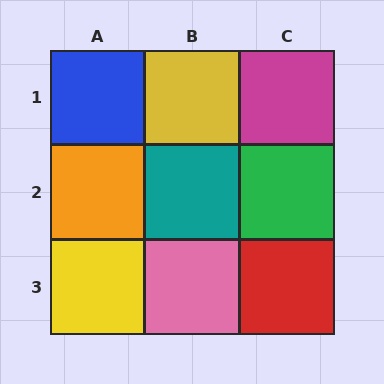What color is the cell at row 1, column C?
Magenta.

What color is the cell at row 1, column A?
Blue.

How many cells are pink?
1 cell is pink.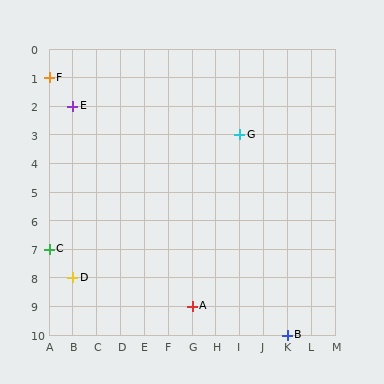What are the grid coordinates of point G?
Point G is at grid coordinates (I, 3).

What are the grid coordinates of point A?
Point A is at grid coordinates (G, 9).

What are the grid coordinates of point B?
Point B is at grid coordinates (K, 10).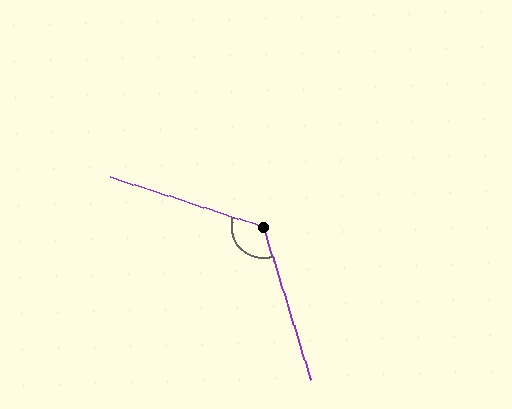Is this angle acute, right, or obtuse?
It is obtuse.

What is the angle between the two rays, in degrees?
Approximately 125 degrees.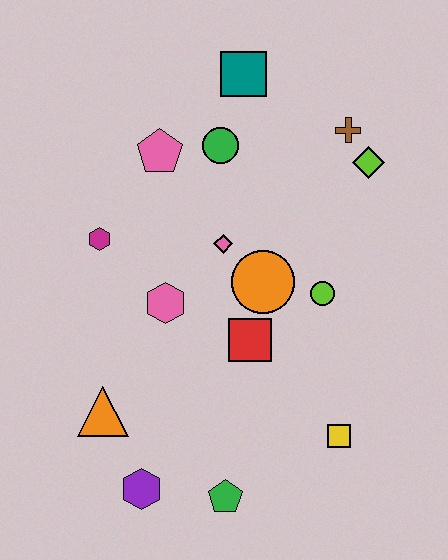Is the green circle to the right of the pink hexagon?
Yes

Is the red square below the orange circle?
Yes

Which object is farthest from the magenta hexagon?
The yellow square is farthest from the magenta hexagon.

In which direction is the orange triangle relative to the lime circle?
The orange triangle is to the left of the lime circle.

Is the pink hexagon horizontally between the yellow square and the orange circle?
No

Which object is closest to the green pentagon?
The purple hexagon is closest to the green pentagon.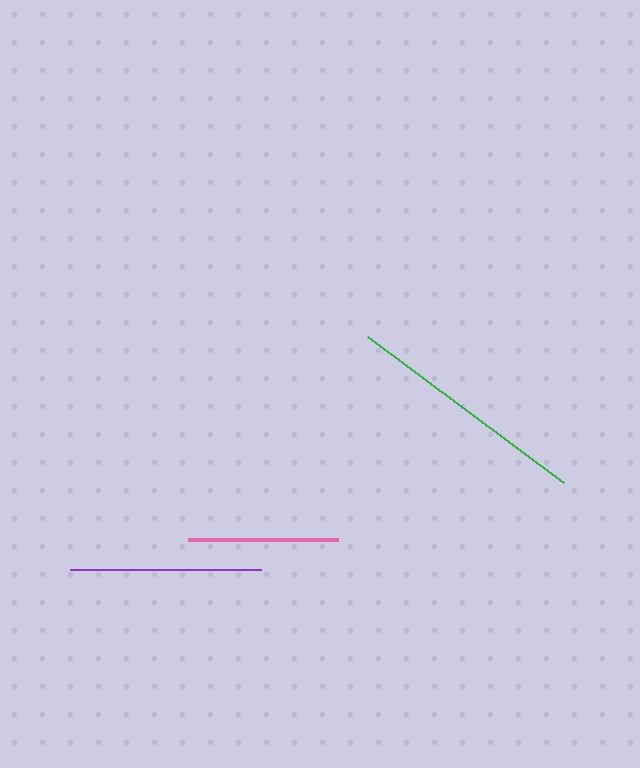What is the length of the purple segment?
The purple segment is approximately 192 pixels long.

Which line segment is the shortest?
The pink line is the shortest at approximately 151 pixels.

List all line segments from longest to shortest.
From longest to shortest: green, purple, pink.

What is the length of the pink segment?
The pink segment is approximately 151 pixels long.